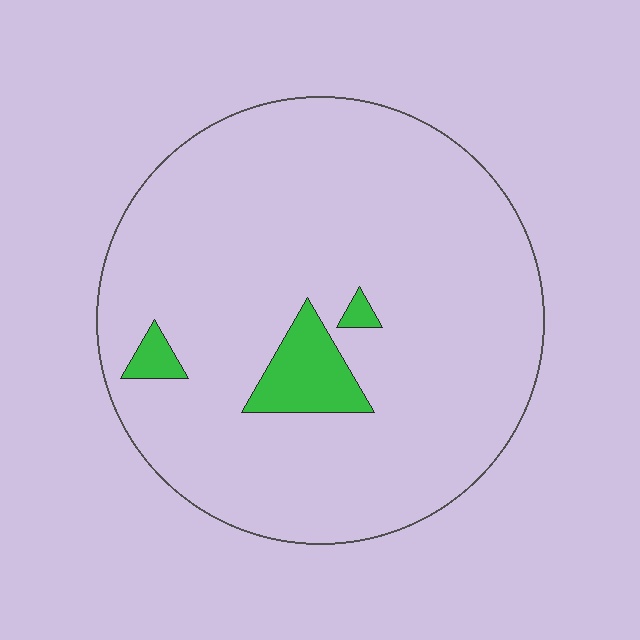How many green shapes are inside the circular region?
3.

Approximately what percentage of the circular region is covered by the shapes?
Approximately 5%.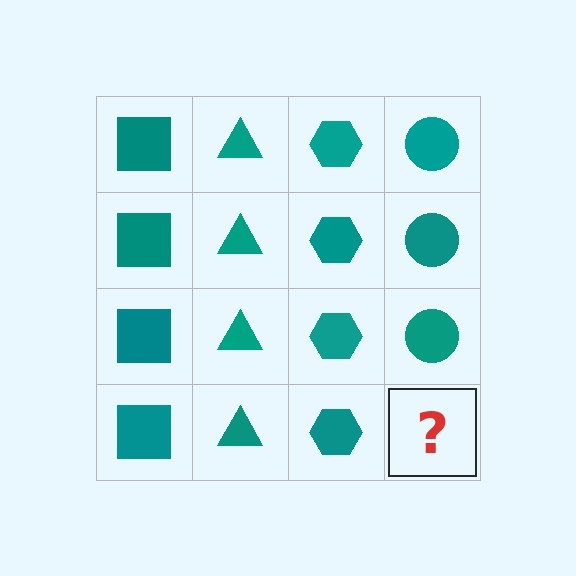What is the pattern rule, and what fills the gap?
The rule is that each column has a consistent shape. The gap should be filled with a teal circle.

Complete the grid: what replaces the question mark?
The question mark should be replaced with a teal circle.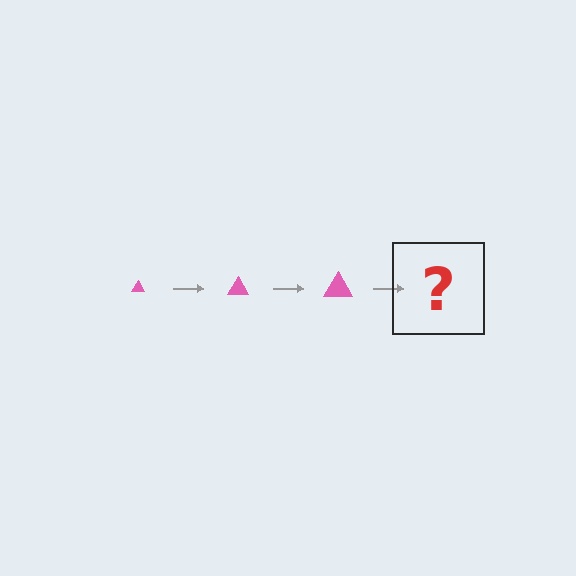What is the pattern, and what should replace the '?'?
The pattern is that the triangle gets progressively larger each step. The '?' should be a pink triangle, larger than the previous one.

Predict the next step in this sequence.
The next step is a pink triangle, larger than the previous one.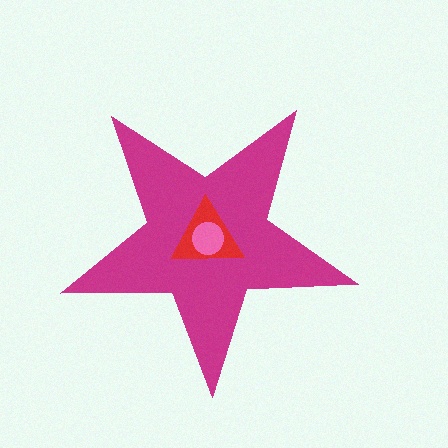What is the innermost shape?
The pink circle.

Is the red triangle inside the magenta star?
Yes.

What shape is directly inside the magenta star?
The red triangle.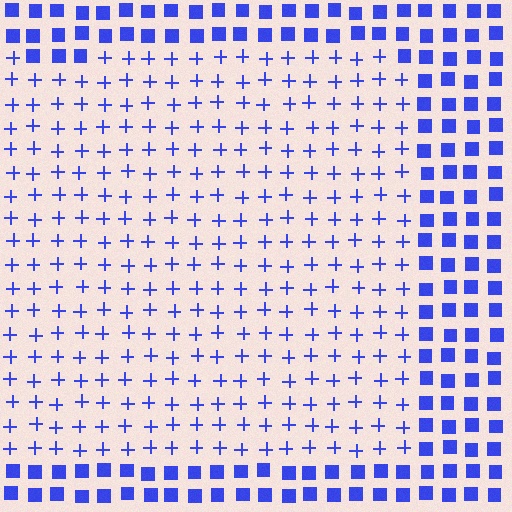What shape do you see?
I see a rectangle.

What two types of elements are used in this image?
The image uses plus signs inside the rectangle region and squares outside it.